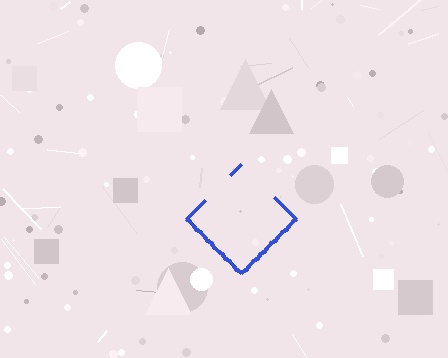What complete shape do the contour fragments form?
The contour fragments form a diamond.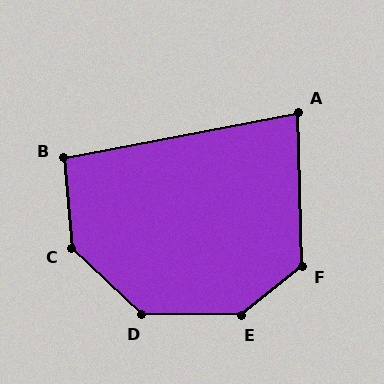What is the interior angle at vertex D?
Approximately 137 degrees (obtuse).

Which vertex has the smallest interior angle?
A, at approximately 81 degrees.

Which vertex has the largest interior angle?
E, at approximately 141 degrees.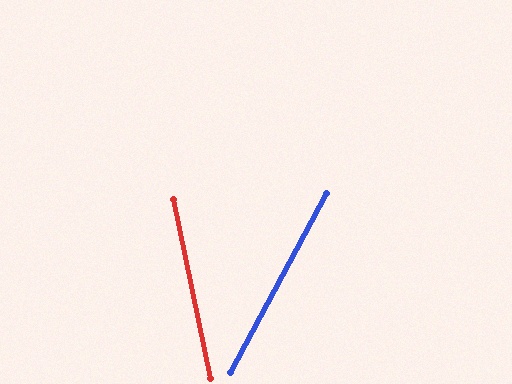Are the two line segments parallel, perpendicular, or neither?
Neither parallel nor perpendicular — they differ by about 40°.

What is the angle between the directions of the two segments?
Approximately 40 degrees.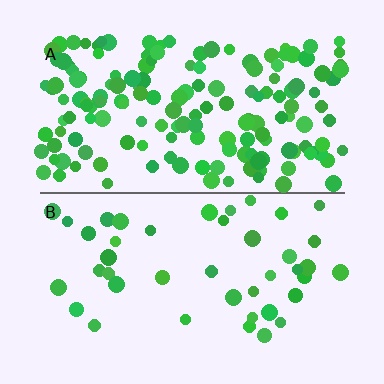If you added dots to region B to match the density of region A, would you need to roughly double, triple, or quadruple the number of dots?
Approximately quadruple.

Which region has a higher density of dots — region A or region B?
A (the top).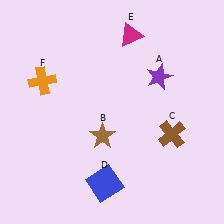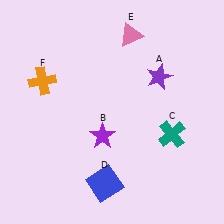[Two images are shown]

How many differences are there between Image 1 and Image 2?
There are 3 differences between the two images.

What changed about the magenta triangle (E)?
In Image 1, E is magenta. In Image 2, it changed to pink.